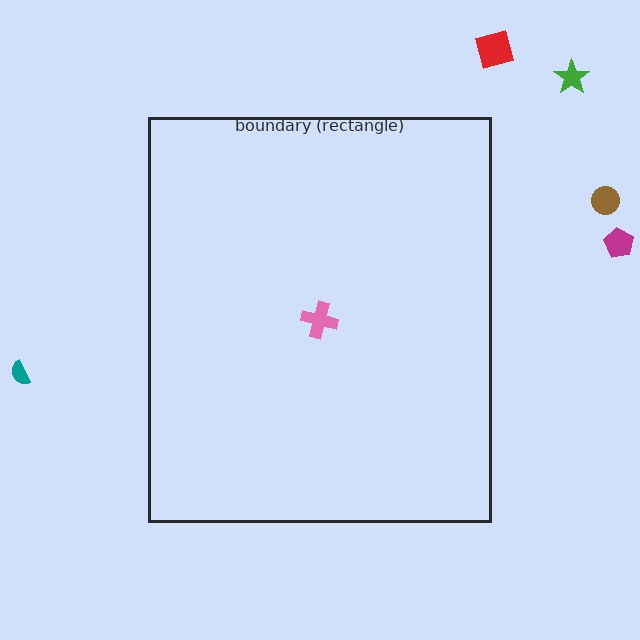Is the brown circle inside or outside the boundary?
Outside.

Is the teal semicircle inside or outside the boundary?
Outside.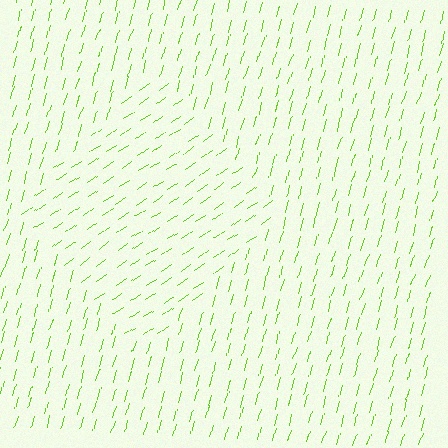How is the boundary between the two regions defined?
The boundary is defined purely by a change in line orientation (approximately 40 degrees difference). All lines are the same color and thickness.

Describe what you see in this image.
The image is filled with small lime line segments. A diamond region in the image has lines oriented differently from the surrounding lines, creating a visible texture boundary.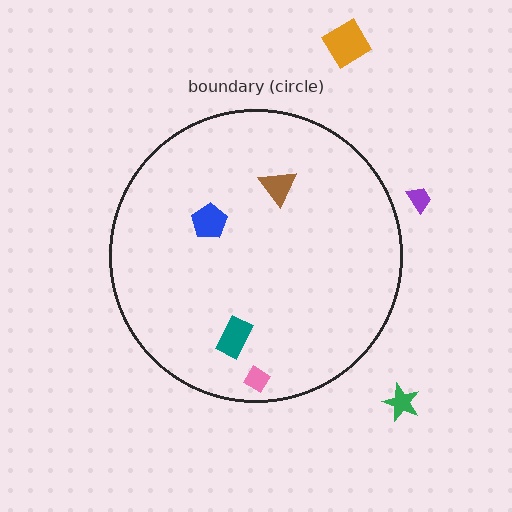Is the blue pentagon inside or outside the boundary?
Inside.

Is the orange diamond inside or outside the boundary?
Outside.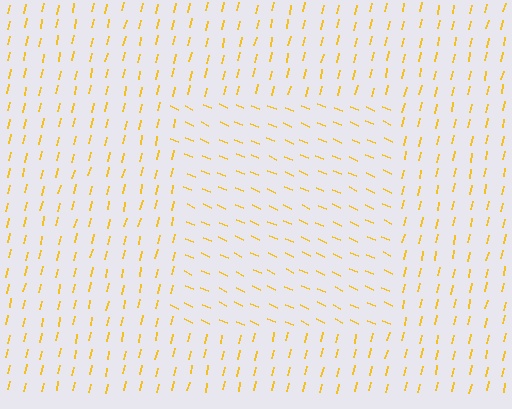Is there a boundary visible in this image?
Yes, there is a texture boundary formed by a change in line orientation.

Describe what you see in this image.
The image is filled with small yellow line segments. A rectangle region in the image has lines oriented differently from the surrounding lines, creating a visible texture boundary.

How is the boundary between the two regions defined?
The boundary is defined purely by a change in line orientation (approximately 79 degrees difference). All lines are the same color and thickness.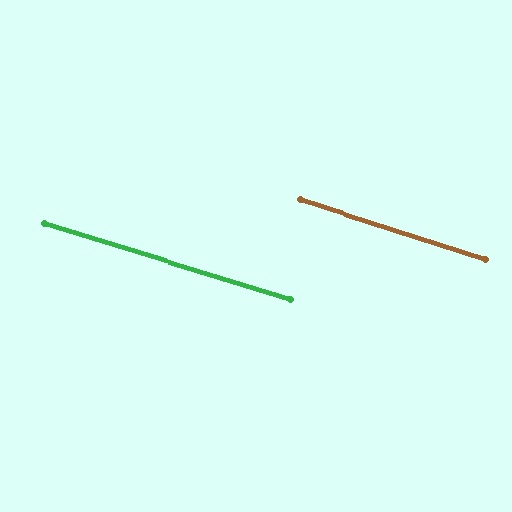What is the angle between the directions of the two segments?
Approximately 1 degree.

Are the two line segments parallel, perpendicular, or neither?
Parallel — their directions differ by only 0.7°.